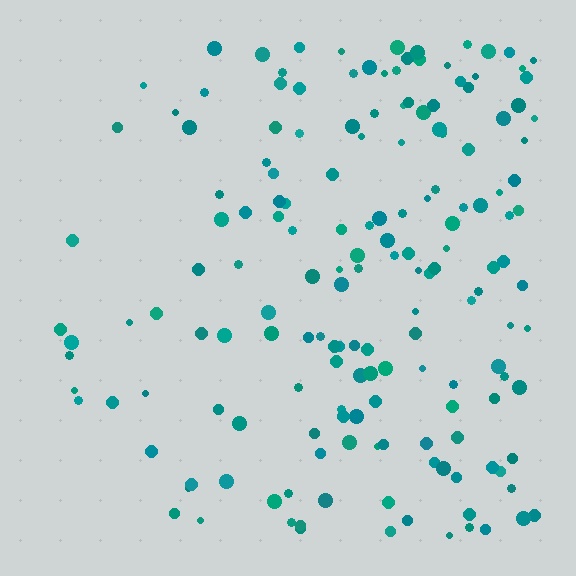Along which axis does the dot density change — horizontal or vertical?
Horizontal.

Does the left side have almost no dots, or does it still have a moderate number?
Still a moderate number, just noticeably fewer than the right.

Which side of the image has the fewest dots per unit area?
The left.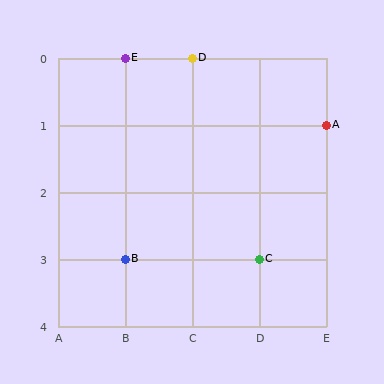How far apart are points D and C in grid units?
Points D and C are 1 column and 3 rows apart (about 3.2 grid units diagonally).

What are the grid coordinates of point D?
Point D is at grid coordinates (C, 0).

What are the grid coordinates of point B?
Point B is at grid coordinates (B, 3).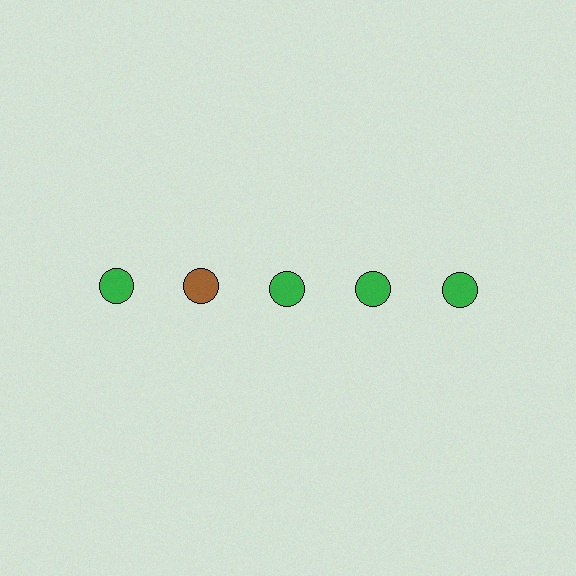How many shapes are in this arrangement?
There are 5 shapes arranged in a grid pattern.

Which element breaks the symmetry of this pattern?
The brown circle in the top row, second from left column breaks the symmetry. All other shapes are green circles.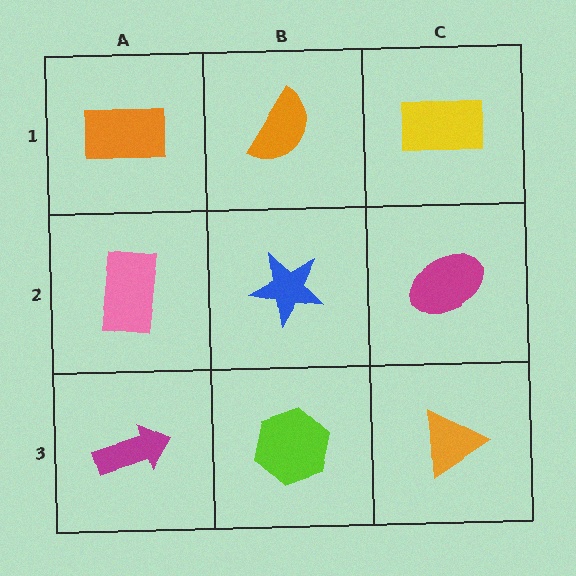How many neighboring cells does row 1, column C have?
2.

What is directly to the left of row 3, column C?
A lime hexagon.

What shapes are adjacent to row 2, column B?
An orange semicircle (row 1, column B), a lime hexagon (row 3, column B), a pink rectangle (row 2, column A), a magenta ellipse (row 2, column C).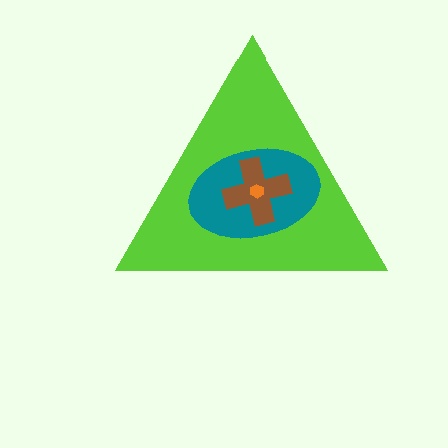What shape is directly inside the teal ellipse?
The brown cross.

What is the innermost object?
The orange hexagon.